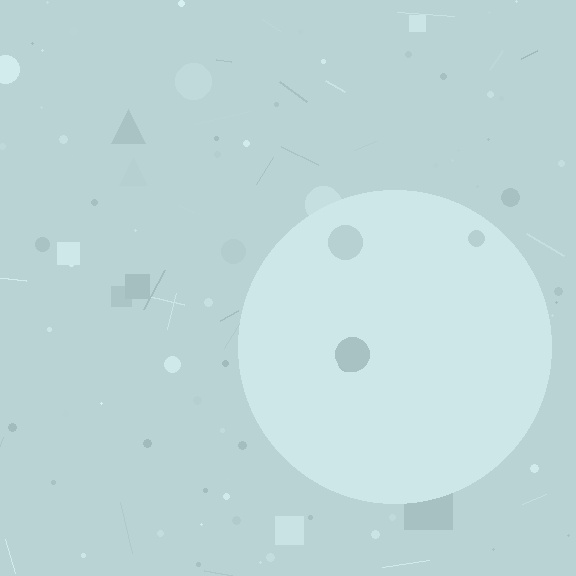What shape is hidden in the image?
A circle is hidden in the image.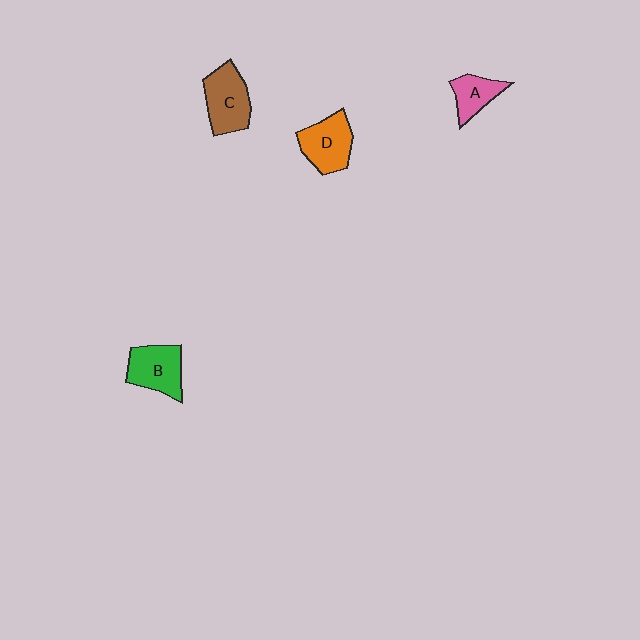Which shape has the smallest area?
Shape A (pink).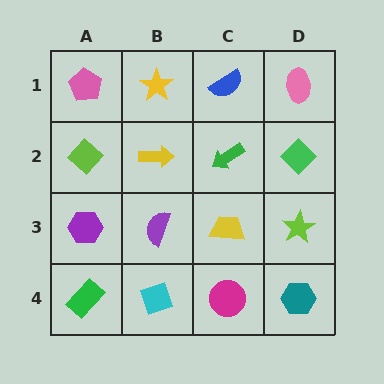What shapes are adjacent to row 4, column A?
A purple hexagon (row 3, column A), a cyan diamond (row 4, column B).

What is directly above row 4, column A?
A purple hexagon.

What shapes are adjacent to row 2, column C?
A blue semicircle (row 1, column C), a yellow trapezoid (row 3, column C), a yellow arrow (row 2, column B), a green diamond (row 2, column D).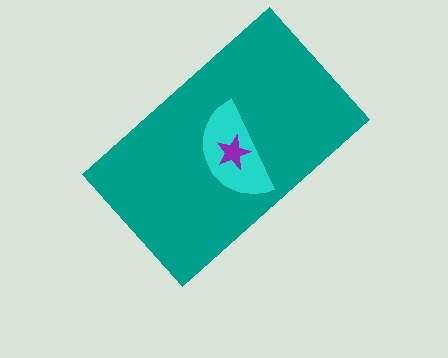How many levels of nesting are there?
3.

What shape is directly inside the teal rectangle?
The cyan semicircle.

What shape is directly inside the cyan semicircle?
The purple star.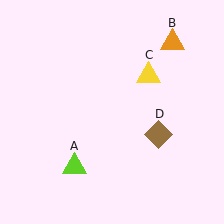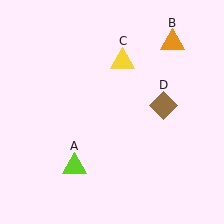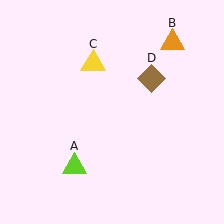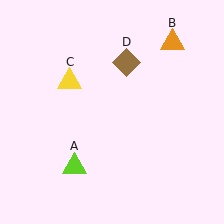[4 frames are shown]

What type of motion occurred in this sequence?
The yellow triangle (object C), brown diamond (object D) rotated counterclockwise around the center of the scene.